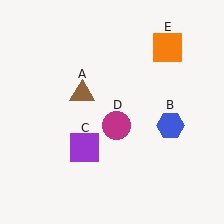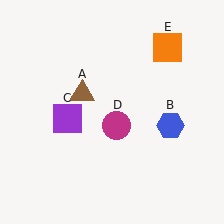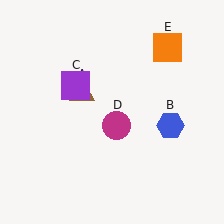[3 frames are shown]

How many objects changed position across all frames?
1 object changed position: purple square (object C).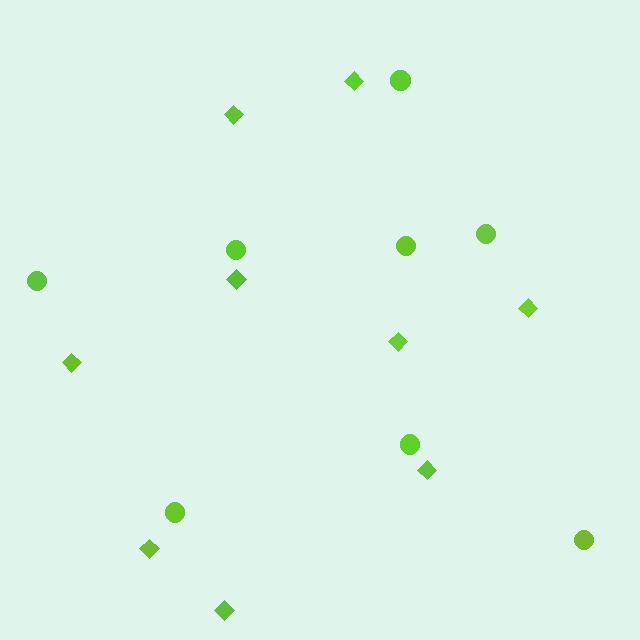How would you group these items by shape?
There are 2 groups: one group of diamonds (9) and one group of circles (8).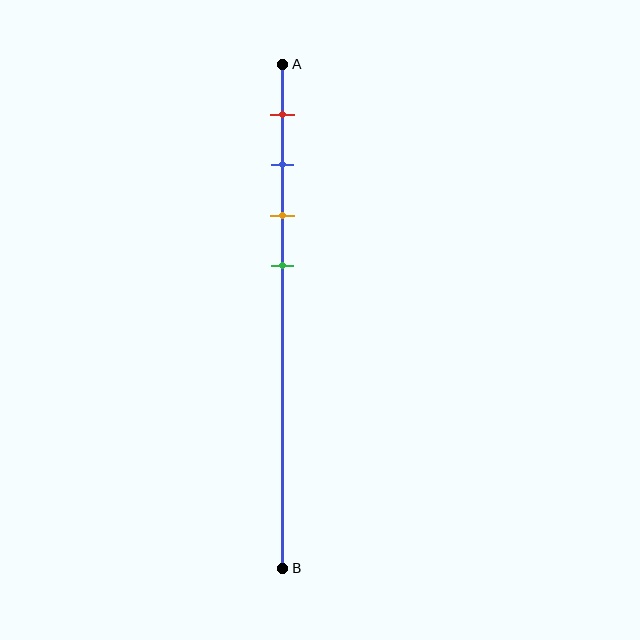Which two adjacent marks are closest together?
The blue and orange marks are the closest adjacent pair.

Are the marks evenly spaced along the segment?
Yes, the marks are approximately evenly spaced.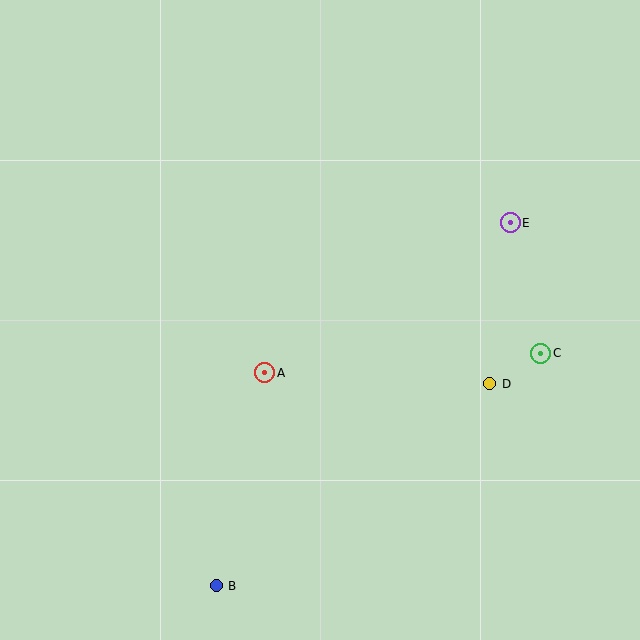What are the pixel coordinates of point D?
Point D is at (490, 384).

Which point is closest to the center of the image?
Point A at (265, 373) is closest to the center.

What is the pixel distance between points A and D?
The distance between A and D is 225 pixels.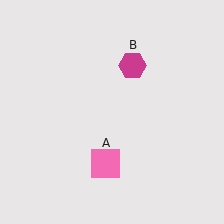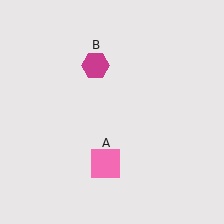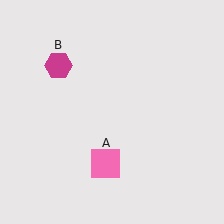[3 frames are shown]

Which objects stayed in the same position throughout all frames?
Pink square (object A) remained stationary.